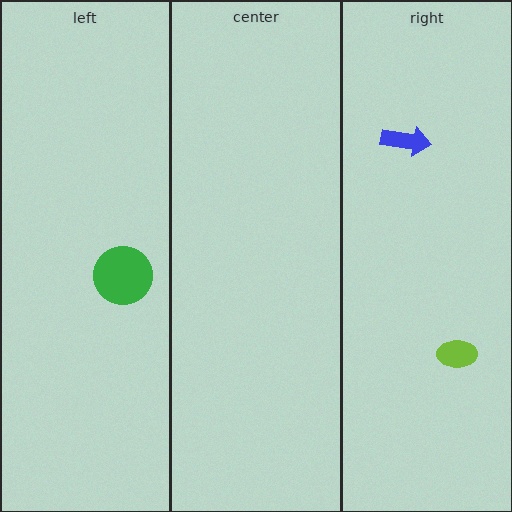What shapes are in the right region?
The blue arrow, the lime ellipse.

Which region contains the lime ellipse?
The right region.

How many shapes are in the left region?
1.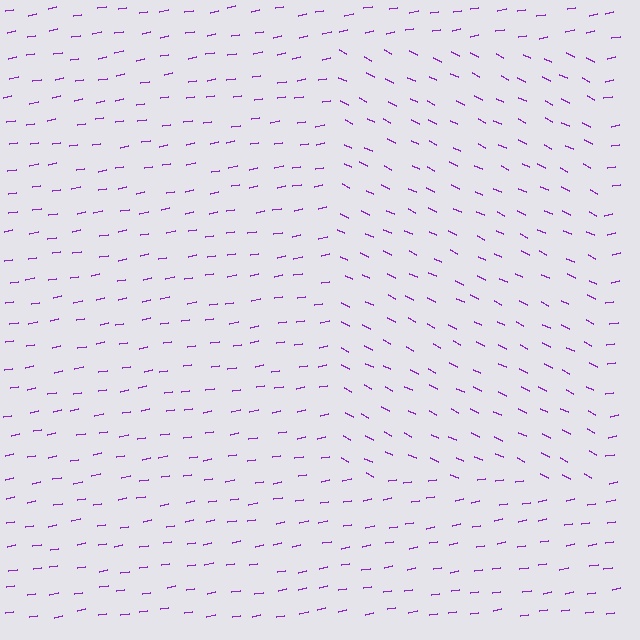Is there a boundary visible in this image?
Yes, there is a texture boundary formed by a change in line orientation.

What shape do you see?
I see a rectangle.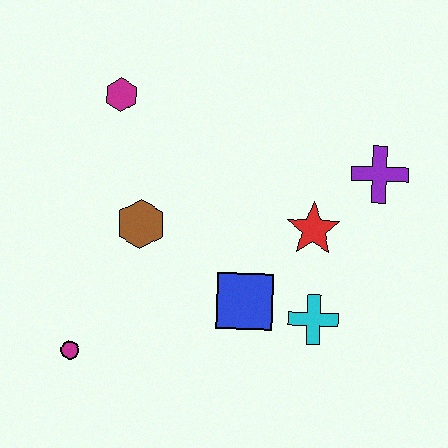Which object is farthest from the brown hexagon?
The purple cross is farthest from the brown hexagon.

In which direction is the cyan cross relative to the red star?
The cyan cross is below the red star.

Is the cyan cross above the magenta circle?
Yes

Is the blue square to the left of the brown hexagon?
No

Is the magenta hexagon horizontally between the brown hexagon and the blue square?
No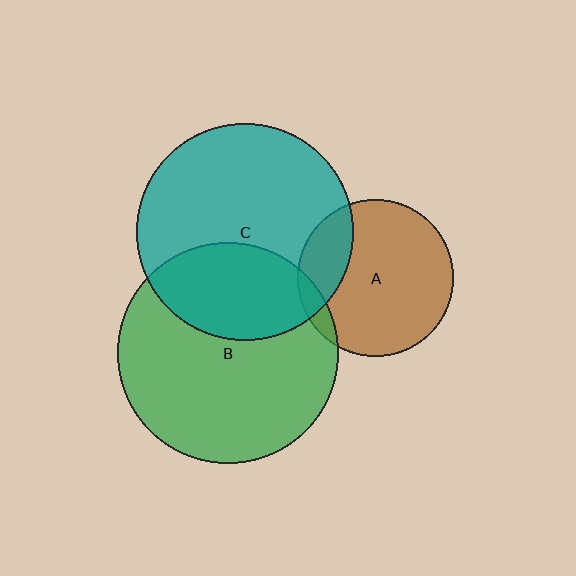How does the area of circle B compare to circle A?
Approximately 2.0 times.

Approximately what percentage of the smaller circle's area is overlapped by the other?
Approximately 35%.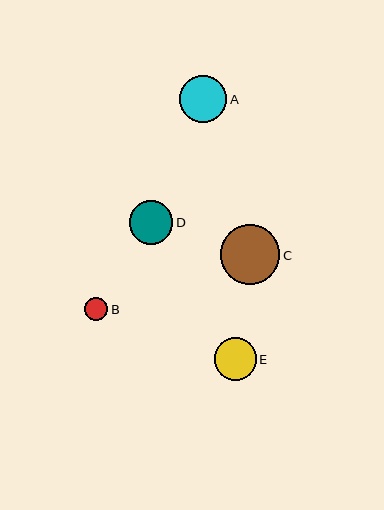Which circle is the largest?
Circle C is the largest with a size of approximately 60 pixels.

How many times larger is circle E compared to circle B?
Circle E is approximately 1.8 times the size of circle B.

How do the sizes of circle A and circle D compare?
Circle A and circle D are approximately the same size.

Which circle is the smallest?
Circle B is the smallest with a size of approximately 23 pixels.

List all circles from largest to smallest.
From largest to smallest: C, A, D, E, B.